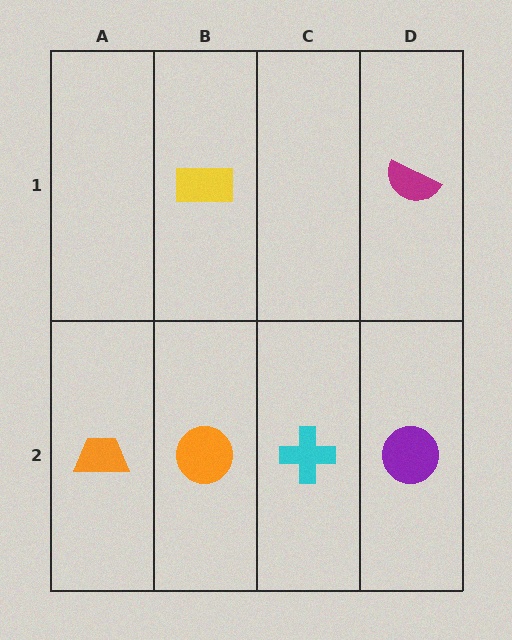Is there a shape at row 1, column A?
No, that cell is empty.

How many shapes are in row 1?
2 shapes.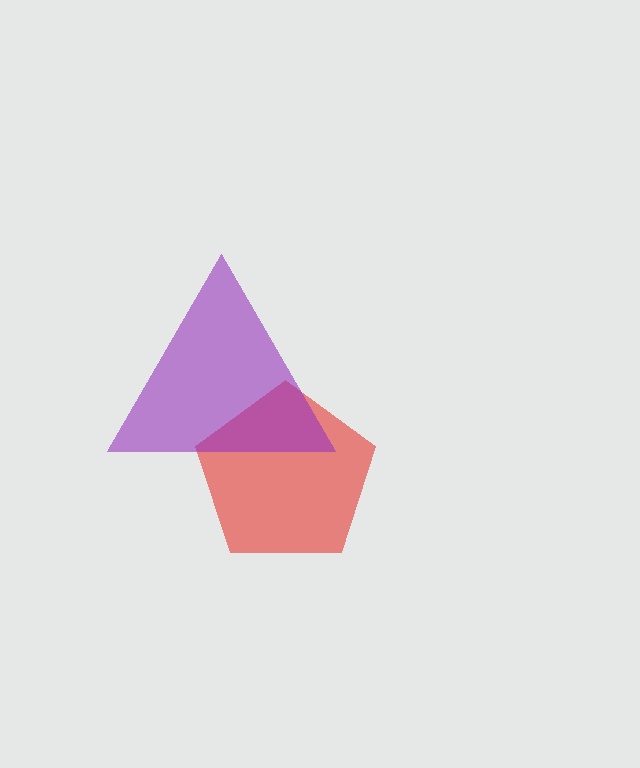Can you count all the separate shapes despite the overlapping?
Yes, there are 2 separate shapes.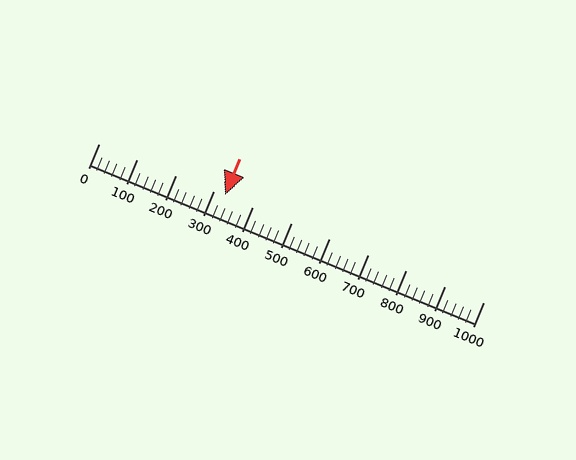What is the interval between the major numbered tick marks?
The major tick marks are spaced 100 units apart.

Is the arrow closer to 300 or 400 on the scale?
The arrow is closer to 300.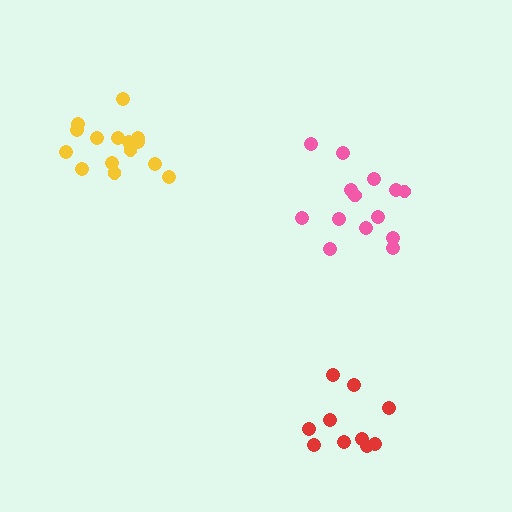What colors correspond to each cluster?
The clusters are colored: pink, red, yellow.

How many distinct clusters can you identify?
There are 3 distinct clusters.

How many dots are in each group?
Group 1: 14 dots, Group 2: 10 dots, Group 3: 15 dots (39 total).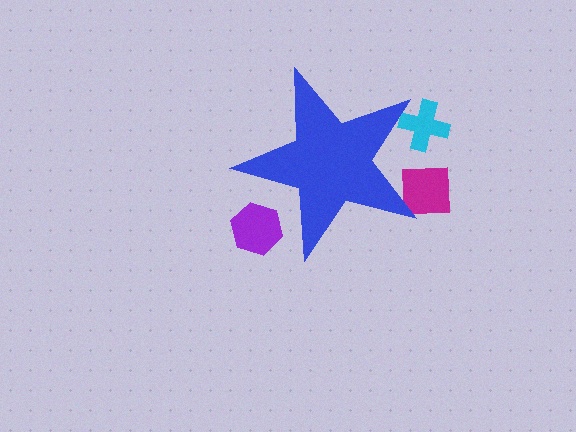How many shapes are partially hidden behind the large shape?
3 shapes are partially hidden.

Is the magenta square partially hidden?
Yes, the magenta square is partially hidden behind the blue star.